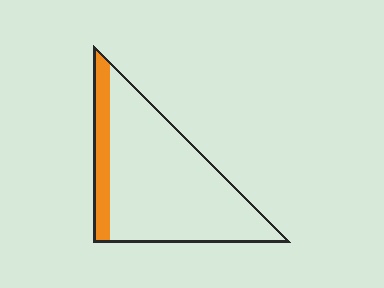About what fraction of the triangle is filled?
About one sixth (1/6).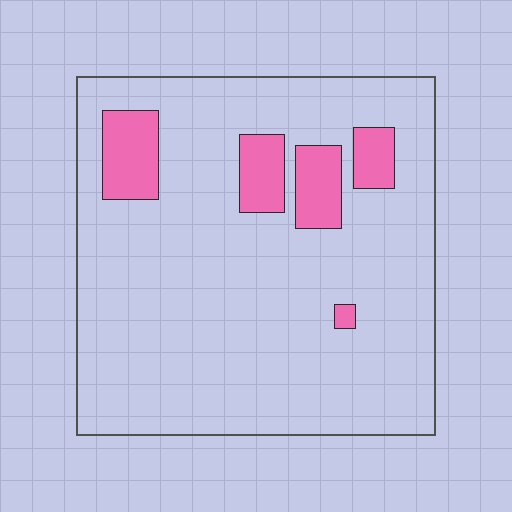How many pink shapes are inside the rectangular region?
5.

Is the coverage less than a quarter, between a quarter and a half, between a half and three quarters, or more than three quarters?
Less than a quarter.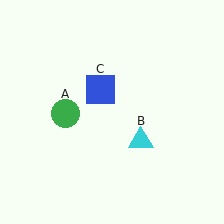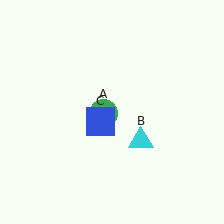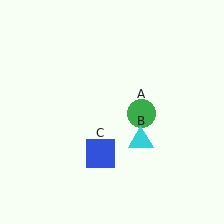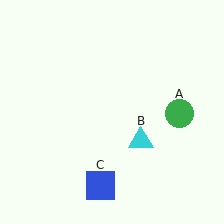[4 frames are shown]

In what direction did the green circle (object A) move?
The green circle (object A) moved right.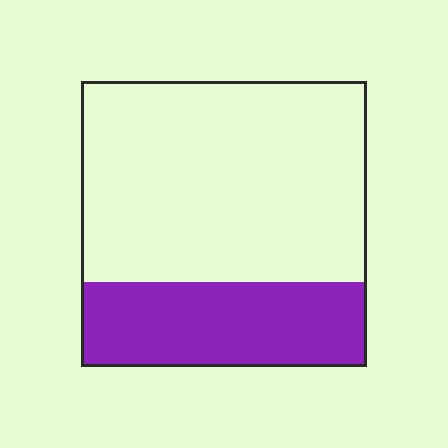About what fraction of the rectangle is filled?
About one third (1/3).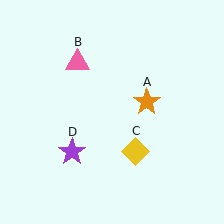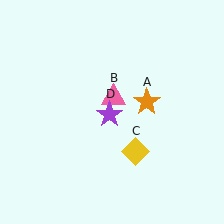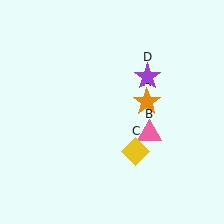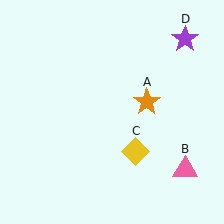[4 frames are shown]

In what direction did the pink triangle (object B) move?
The pink triangle (object B) moved down and to the right.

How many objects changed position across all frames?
2 objects changed position: pink triangle (object B), purple star (object D).